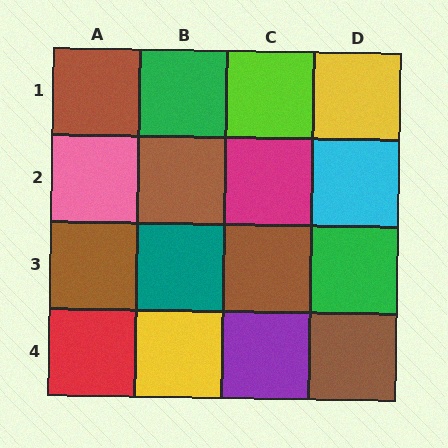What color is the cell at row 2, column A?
Pink.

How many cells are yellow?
2 cells are yellow.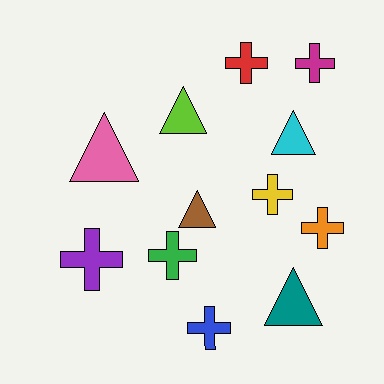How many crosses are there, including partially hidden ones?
There are 7 crosses.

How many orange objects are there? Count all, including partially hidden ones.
There is 1 orange object.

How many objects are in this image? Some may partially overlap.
There are 12 objects.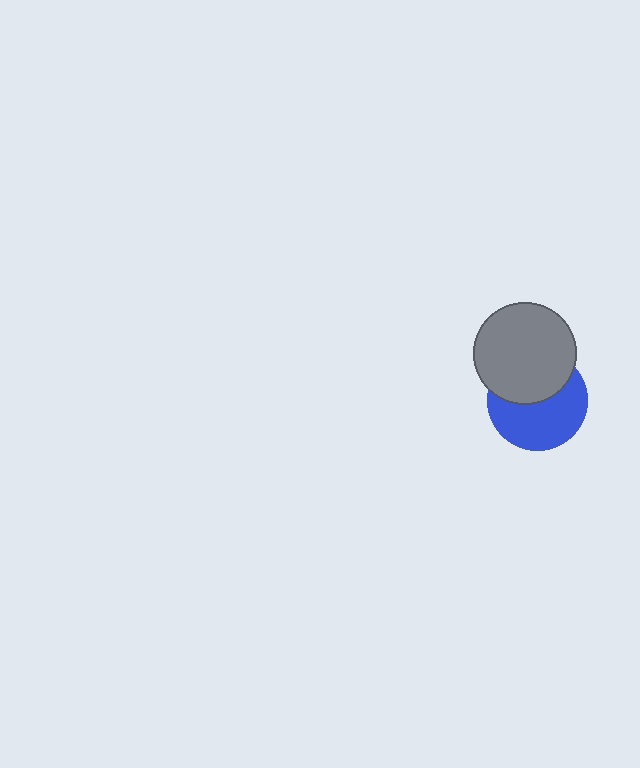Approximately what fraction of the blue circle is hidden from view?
Roughly 43% of the blue circle is hidden behind the gray circle.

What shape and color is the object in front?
The object in front is a gray circle.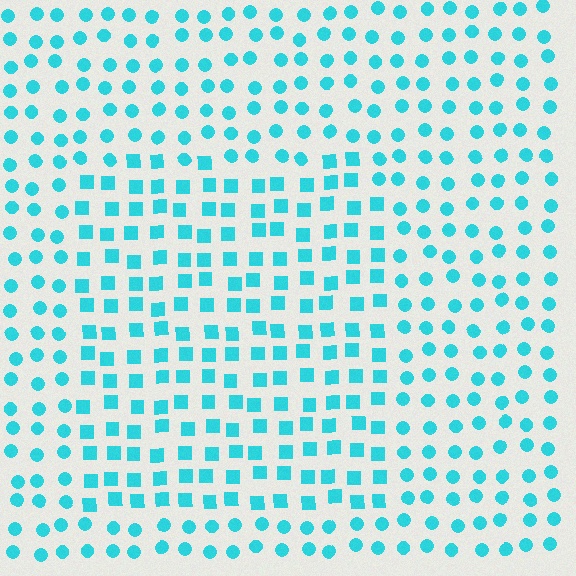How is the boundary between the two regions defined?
The boundary is defined by a change in element shape: squares inside vs. circles outside. All elements share the same color and spacing.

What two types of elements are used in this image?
The image uses squares inside the rectangle region and circles outside it.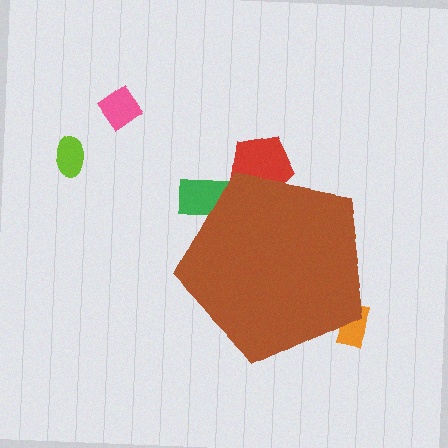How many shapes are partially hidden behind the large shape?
3 shapes are partially hidden.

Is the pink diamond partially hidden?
No, the pink diamond is fully visible.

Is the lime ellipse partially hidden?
No, the lime ellipse is fully visible.